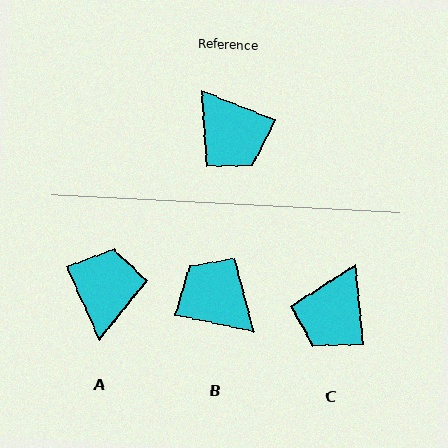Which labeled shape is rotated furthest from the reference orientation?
B, about 170 degrees away.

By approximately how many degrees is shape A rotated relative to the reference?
Approximately 137 degrees counter-clockwise.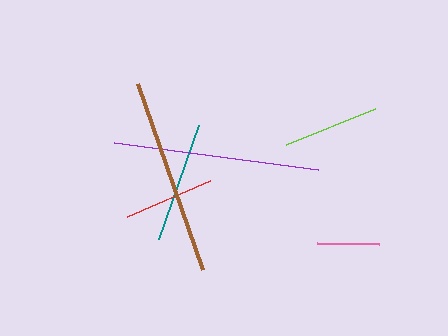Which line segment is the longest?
The purple line is the longest at approximately 206 pixels.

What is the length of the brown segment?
The brown segment is approximately 197 pixels long.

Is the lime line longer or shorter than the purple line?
The purple line is longer than the lime line.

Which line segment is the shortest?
The pink line is the shortest at approximately 62 pixels.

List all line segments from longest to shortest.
From longest to shortest: purple, brown, teal, lime, red, pink.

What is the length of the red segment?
The red segment is approximately 91 pixels long.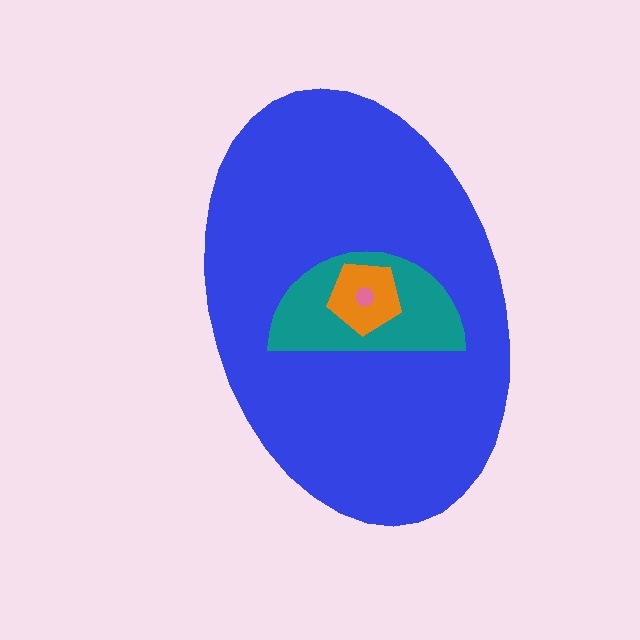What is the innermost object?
The pink hexagon.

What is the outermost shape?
The blue ellipse.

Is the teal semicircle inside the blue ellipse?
Yes.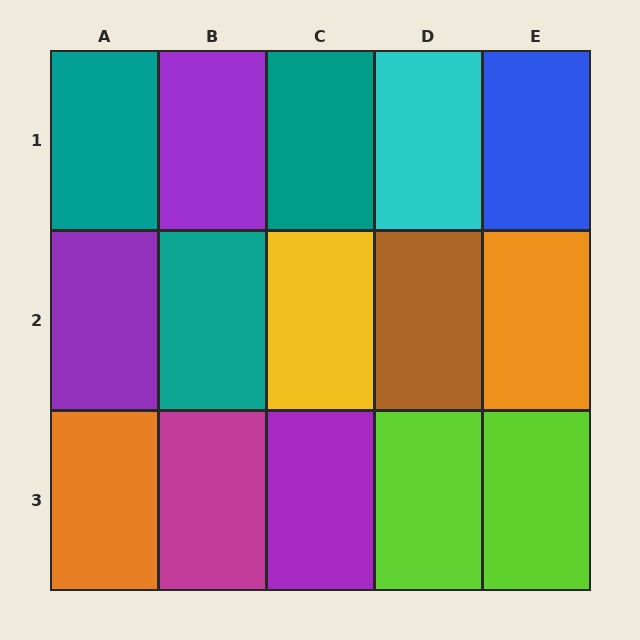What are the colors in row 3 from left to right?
Orange, magenta, purple, lime, lime.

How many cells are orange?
2 cells are orange.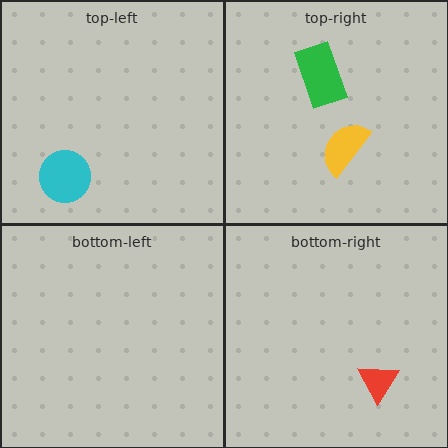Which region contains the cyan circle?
The top-left region.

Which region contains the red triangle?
The bottom-right region.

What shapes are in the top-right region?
The yellow semicircle, the green rectangle.